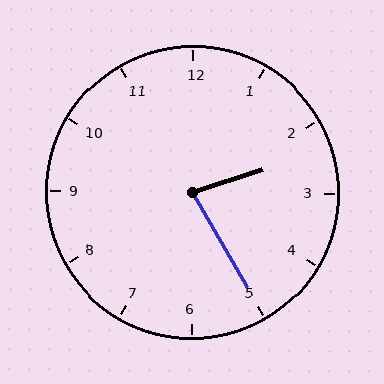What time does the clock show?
2:25.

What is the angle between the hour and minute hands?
Approximately 78 degrees.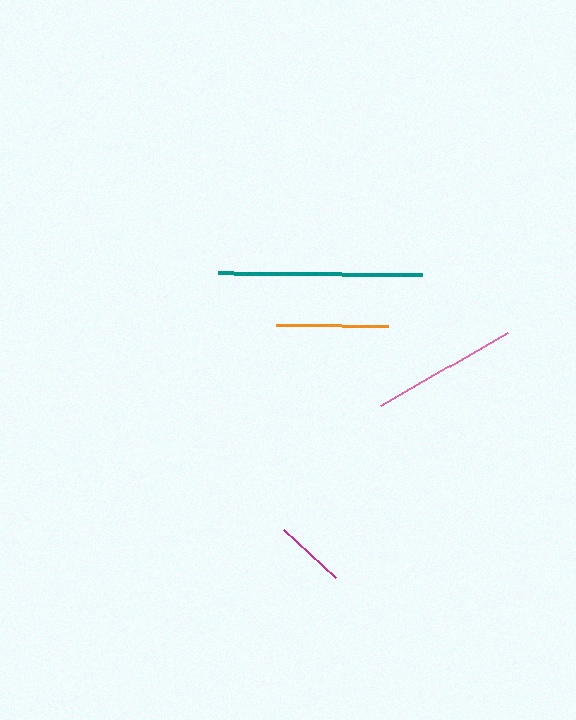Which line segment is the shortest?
The magenta line is the shortest at approximately 71 pixels.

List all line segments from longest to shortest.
From longest to shortest: teal, pink, orange, magenta.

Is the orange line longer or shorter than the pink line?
The pink line is longer than the orange line.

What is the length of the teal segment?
The teal segment is approximately 204 pixels long.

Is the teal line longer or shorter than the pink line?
The teal line is longer than the pink line.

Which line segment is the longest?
The teal line is the longest at approximately 204 pixels.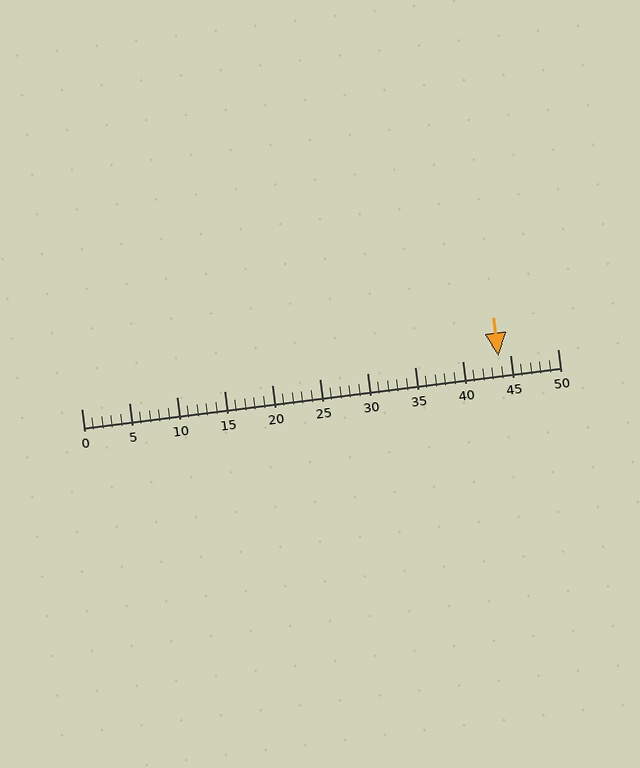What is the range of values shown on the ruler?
The ruler shows values from 0 to 50.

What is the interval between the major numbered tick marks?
The major tick marks are spaced 5 units apart.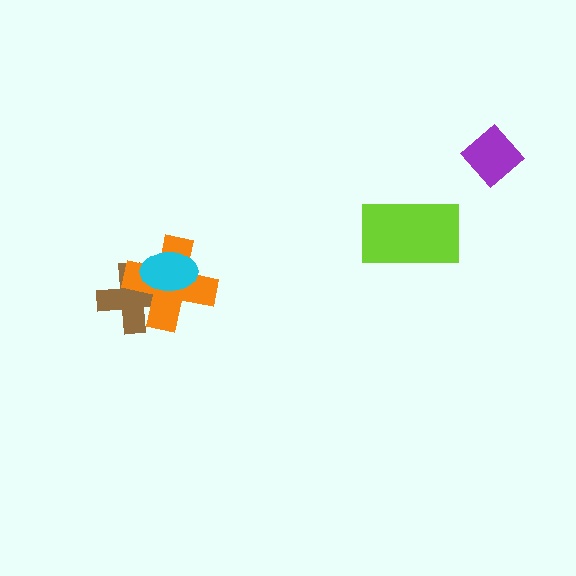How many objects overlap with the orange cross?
2 objects overlap with the orange cross.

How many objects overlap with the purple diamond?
0 objects overlap with the purple diamond.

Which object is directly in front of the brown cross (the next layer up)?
The orange cross is directly in front of the brown cross.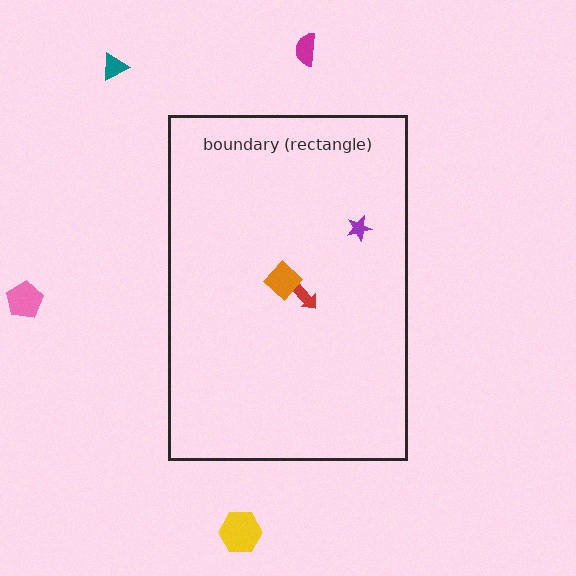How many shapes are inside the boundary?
3 inside, 4 outside.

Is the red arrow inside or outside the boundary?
Inside.